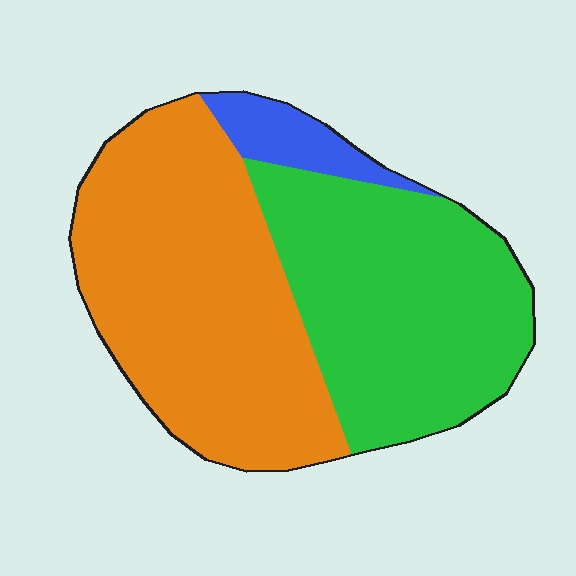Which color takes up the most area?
Orange, at roughly 50%.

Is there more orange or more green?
Orange.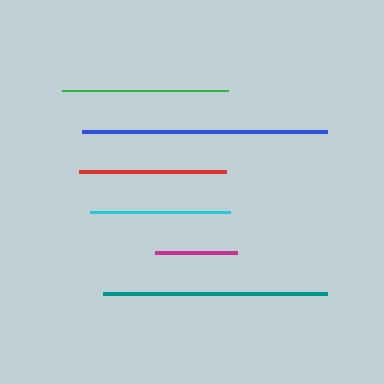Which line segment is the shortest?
The magenta line is the shortest at approximately 82 pixels.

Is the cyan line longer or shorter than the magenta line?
The cyan line is longer than the magenta line.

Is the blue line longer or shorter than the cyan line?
The blue line is longer than the cyan line.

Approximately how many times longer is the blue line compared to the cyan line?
The blue line is approximately 1.7 times the length of the cyan line.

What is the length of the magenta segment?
The magenta segment is approximately 82 pixels long.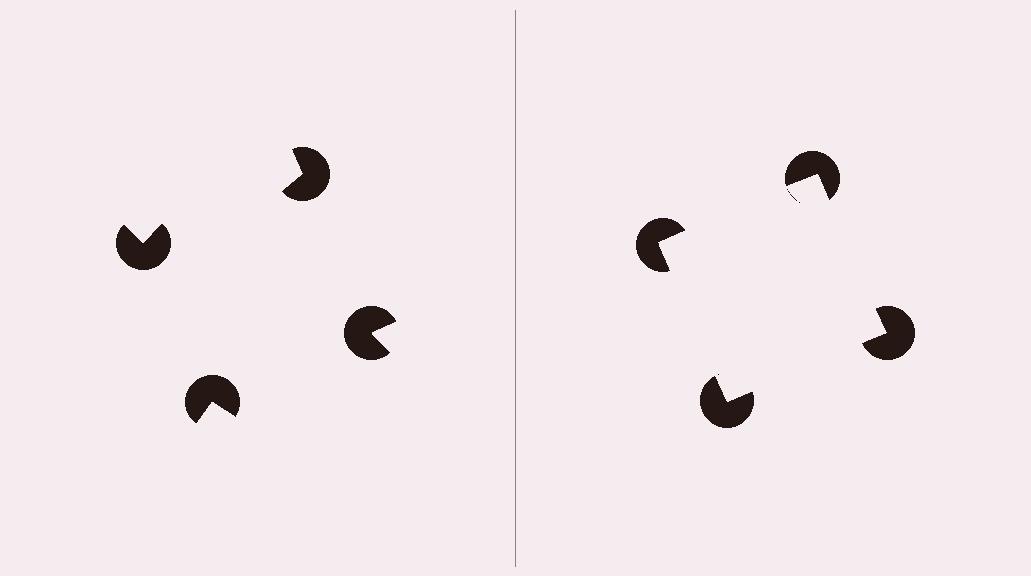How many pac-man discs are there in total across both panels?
8 — 4 on each side.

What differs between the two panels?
The pac-man discs are positioned identically on both sides; only the wedge orientations differ. On the right they align to a square; on the left they are misaligned.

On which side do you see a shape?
An illusory square appears on the right side. On the left side the wedge cuts are rotated, so no coherent shape forms.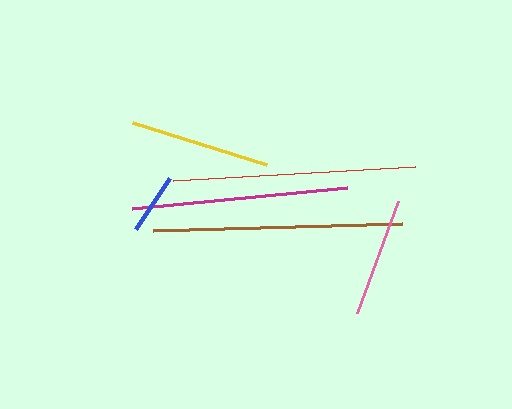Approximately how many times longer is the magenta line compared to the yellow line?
The magenta line is approximately 1.5 times the length of the yellow line.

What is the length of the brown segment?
The brown segment is approximately 249 pixels long.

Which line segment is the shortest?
The blue line is the shortest at approximately 61 pixels.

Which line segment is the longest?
The brown line is the longest at approximately 249 pixels.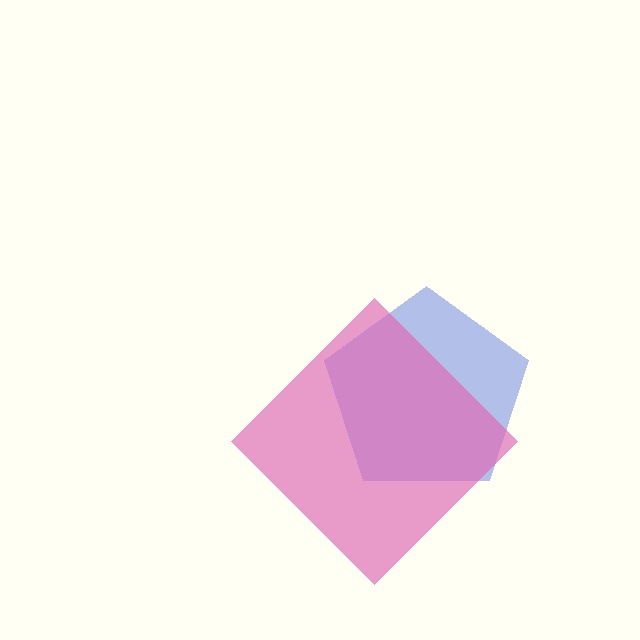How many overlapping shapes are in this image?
There are 2 overlapping shapes in the image.